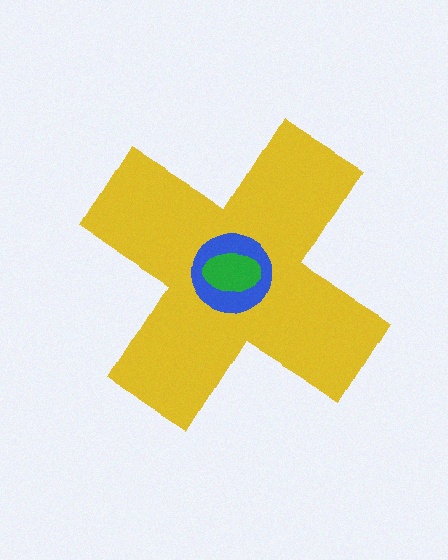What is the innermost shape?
The green ellipse.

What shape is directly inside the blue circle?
The green ellipse.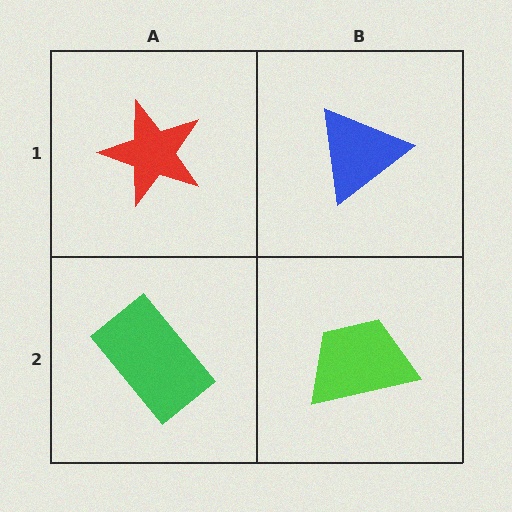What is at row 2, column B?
A lime trapezoid.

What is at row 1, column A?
A red star.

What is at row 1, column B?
A blue triangle.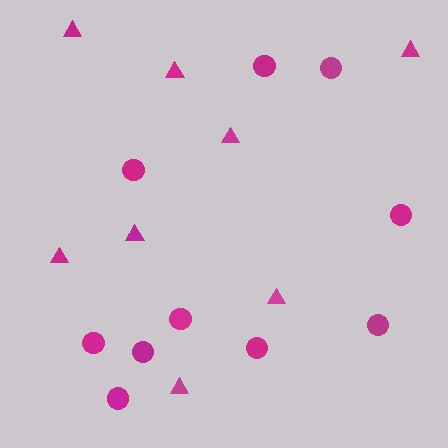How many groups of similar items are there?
There are 2 groups: one group of circles (10) and one group of triangles (8).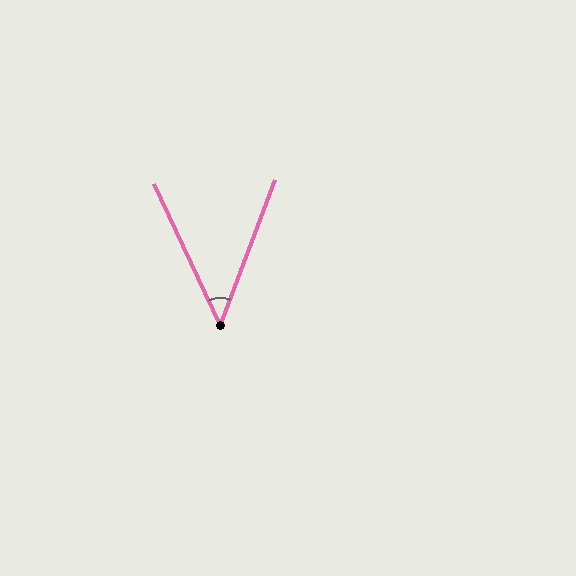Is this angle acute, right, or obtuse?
It is acute.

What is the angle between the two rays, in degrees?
Approximately 46 degrees.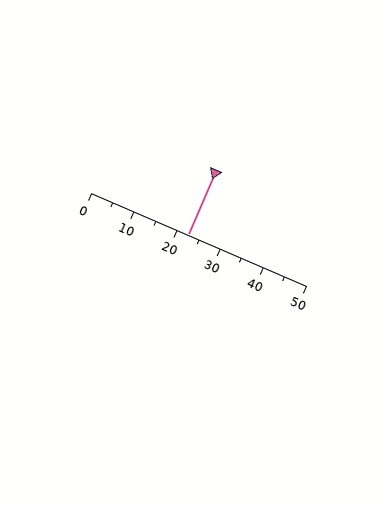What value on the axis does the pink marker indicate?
The marker indicates approximately 22.5.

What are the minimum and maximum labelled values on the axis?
The axis runs from 0 to 50.